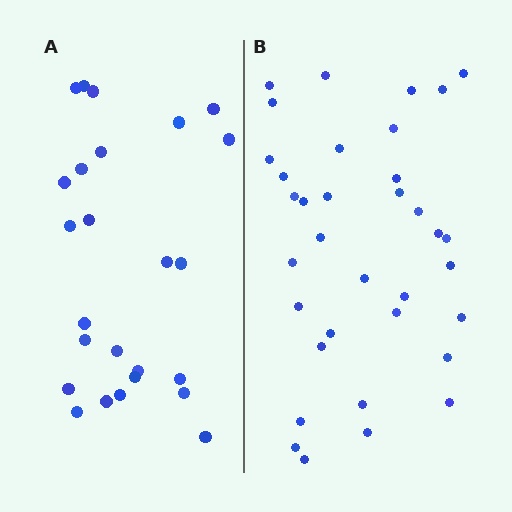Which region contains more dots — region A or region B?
Region B (the right region) has more dots.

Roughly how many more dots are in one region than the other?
Region B has roughly 10 or so more dots than region A.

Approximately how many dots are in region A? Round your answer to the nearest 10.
About 20 dots. (The exact count is 25, which rounds to 20.)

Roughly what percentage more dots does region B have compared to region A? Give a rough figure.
About 40% more.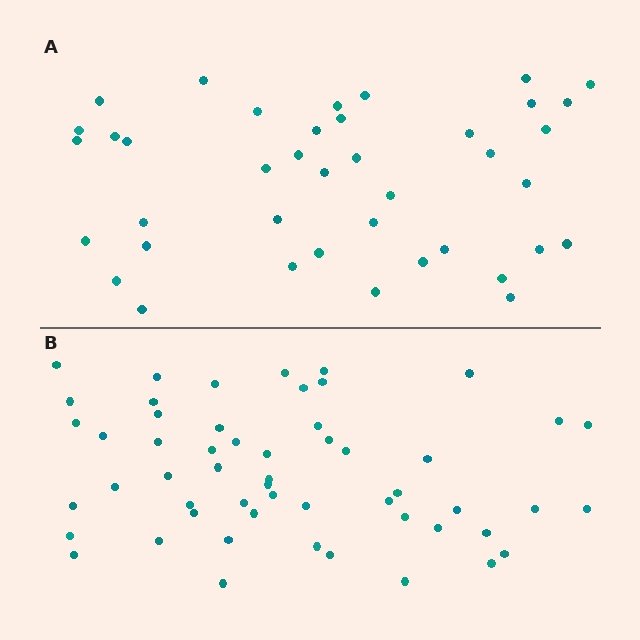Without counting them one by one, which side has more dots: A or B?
Region B (the bottom region) has more dots.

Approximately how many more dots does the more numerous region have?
Region B has approximately 15 more dots than region A.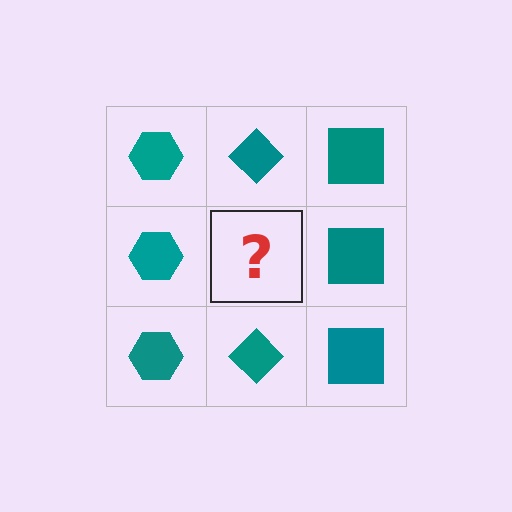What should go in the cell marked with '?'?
The missing cell should contain a teal diamond.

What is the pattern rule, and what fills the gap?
The rule is that each column has a consistent shape. The gap should be filled with a teal diamond.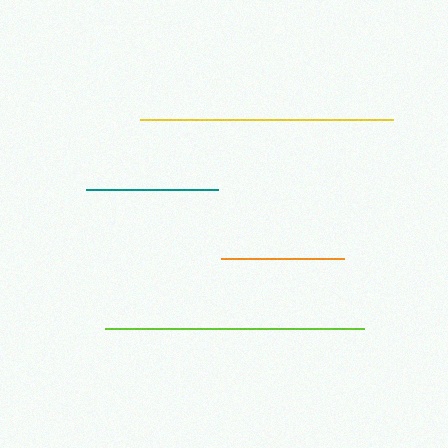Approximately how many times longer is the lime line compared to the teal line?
The lime line is approximately 2.0 times the length of the teal line.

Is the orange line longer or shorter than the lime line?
The lime line is longer than the orange line.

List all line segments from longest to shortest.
From longest to shortest: lime, yellow, teal, orange.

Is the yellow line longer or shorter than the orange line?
The yellow line is longer than the orange line.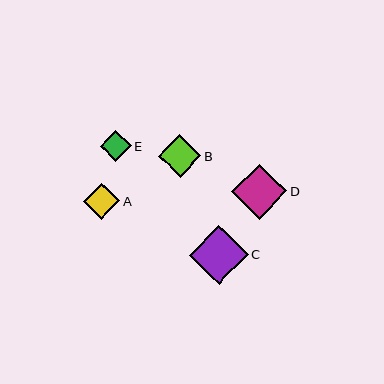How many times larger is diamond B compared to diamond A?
Diamond B is approximately 1.2 times the size of diamond A.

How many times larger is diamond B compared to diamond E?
Diamond B is approximately 1.3 times the size of diamond E.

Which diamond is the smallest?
Diamond E is the smallest with a size of approximately 31 pixels.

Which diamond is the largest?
Diamond C is the largest with a size of approximately 59 pixels.